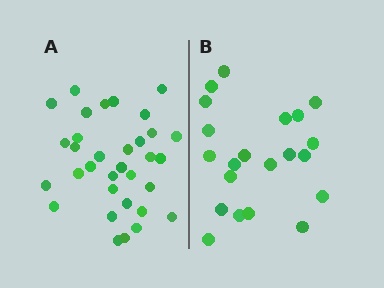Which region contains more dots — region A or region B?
Region A (the left region) has more dots.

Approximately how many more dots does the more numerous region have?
Region A has roughly 12 or so more dots than region B.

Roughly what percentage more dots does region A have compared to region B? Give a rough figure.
About 55% more.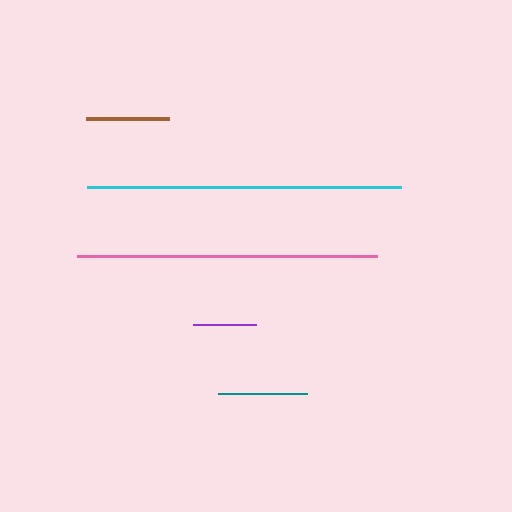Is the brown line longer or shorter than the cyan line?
The cyan line is longer than the brown line.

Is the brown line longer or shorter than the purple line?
The brown line is longer than the purple line.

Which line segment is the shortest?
The purple line is the shortest at approximately 63 pixels.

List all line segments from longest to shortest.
From longest to shortest: cyan, pink, teal, brown, purple.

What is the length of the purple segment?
The purple segment is approximately 63 pixels long.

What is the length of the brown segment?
The brown segment is approximately 83 pixels long.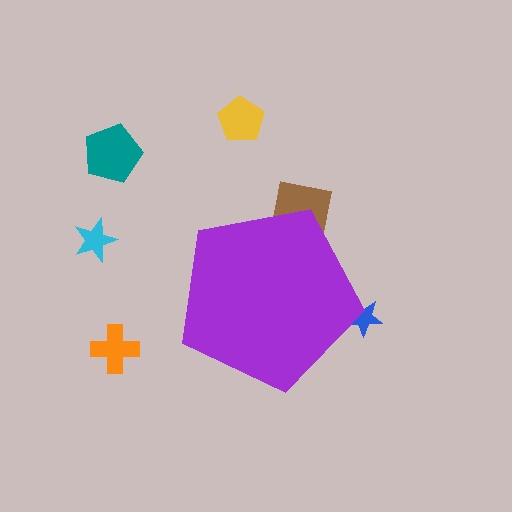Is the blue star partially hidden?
Yes, the blue star is partially hidden behind the purple pentagon.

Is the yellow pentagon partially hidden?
No, the yellow pentagon is fully visible.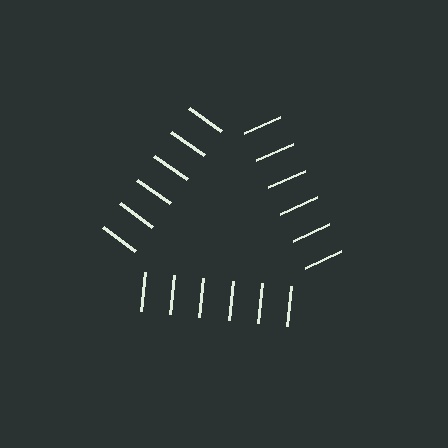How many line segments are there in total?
18 — 6 along each of the 3 edges.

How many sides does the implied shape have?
3 sides — the line-ends trace a triangle.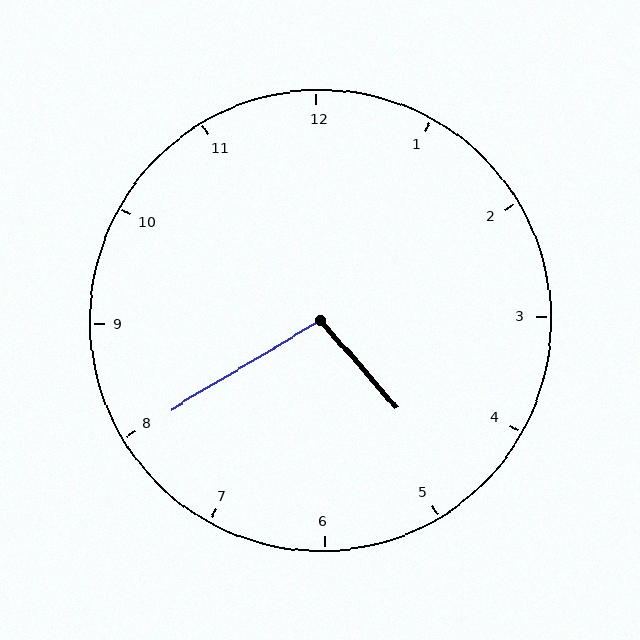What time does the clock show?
4:40.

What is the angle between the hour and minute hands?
Approximately 100 degrees.